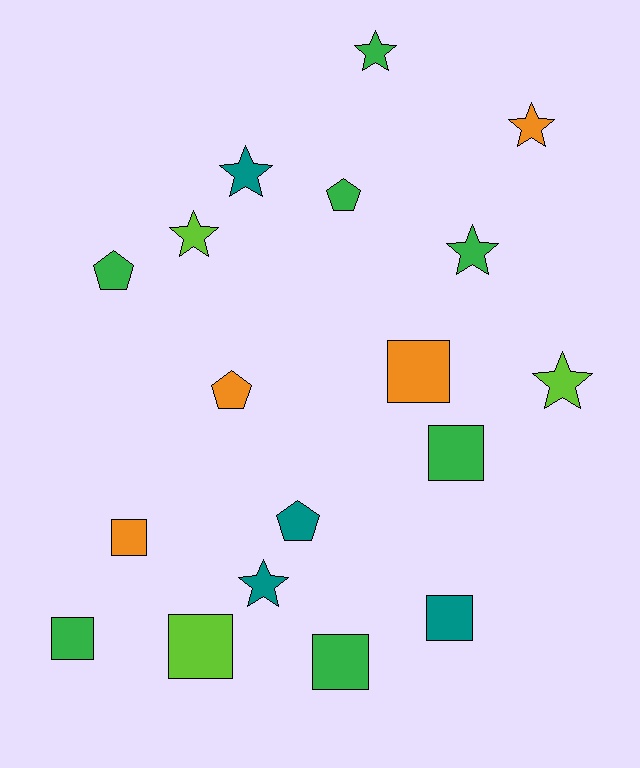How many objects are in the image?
There are 18 objects.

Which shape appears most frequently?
Star, with 7 objects.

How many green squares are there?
There are 3 green squares.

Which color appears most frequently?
Green, with 7 objects.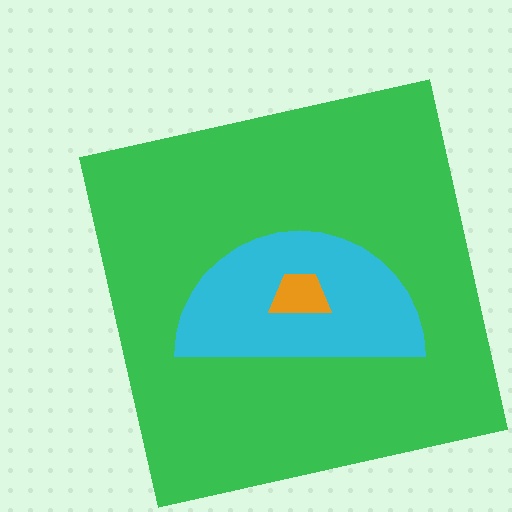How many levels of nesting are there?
3.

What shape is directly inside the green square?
The cyan semicircle.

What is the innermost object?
The orange trapezoid.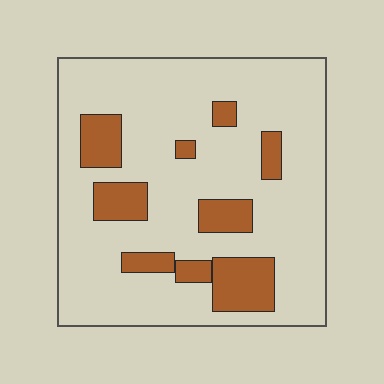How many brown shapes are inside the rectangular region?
9.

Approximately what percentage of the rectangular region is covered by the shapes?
Approximately 20%.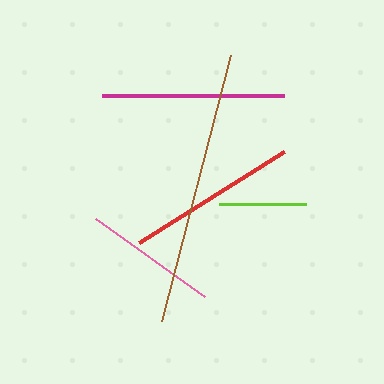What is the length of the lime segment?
The lime segment is approximately 87 pixels long.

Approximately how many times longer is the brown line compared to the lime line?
The brown line is approximately 3.1 times the length of the lime line.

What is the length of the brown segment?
The brown segment is approximately 274 pixels long.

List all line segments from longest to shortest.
From longest to shortest: brown, magenta, red, pink, lime.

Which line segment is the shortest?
The lime line is the shortest at approximately 87 pixels.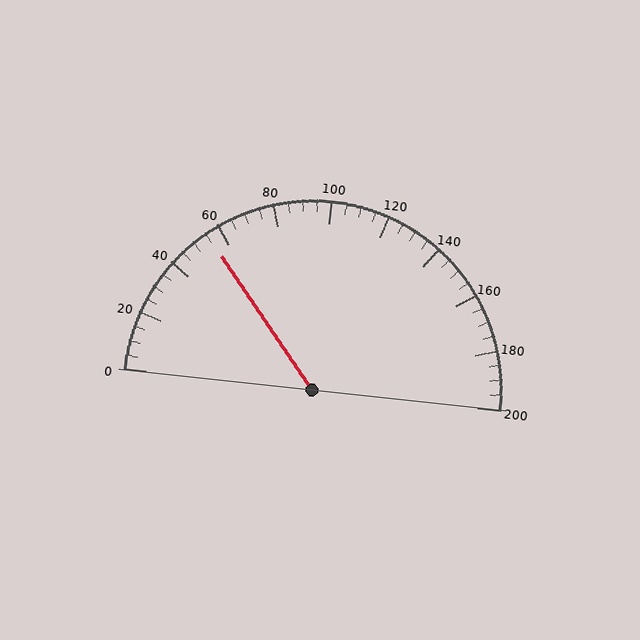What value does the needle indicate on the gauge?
The needle indicates approximately 55.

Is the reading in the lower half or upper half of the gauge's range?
The reading is in the lower half of the range (0 to 200).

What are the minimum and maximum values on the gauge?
The gauge ranges from 0 to 200.